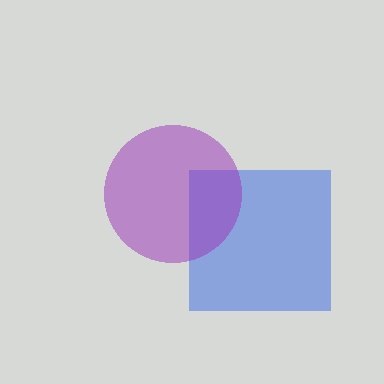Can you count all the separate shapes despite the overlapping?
Yes, there are 2 separate shapes.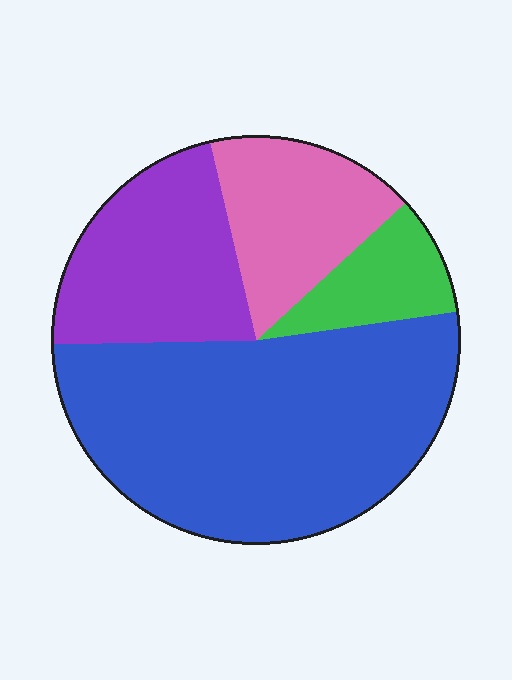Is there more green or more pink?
Pink.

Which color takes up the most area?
Blue, at roughly 50%.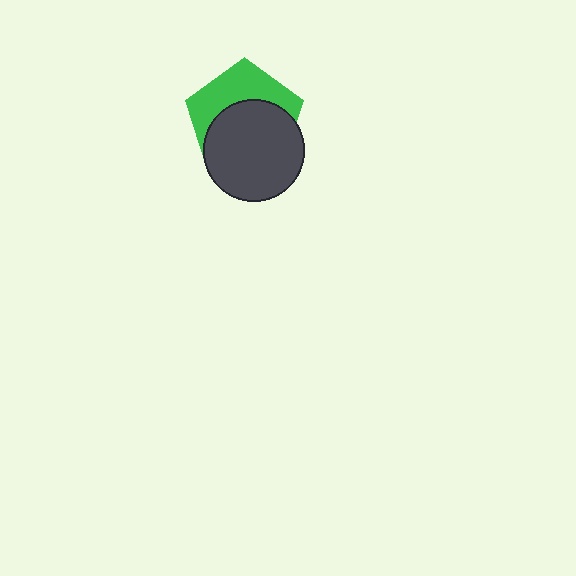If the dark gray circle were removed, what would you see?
You would see the complete green pentagon.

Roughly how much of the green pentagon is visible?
A small part of it is visible (roughly 42%).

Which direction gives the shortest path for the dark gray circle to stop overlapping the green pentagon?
Moving down gives the shortest separation.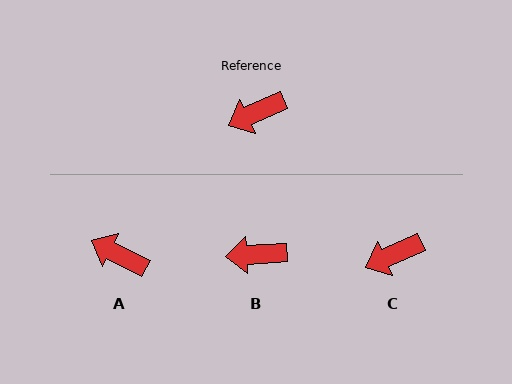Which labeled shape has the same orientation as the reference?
C.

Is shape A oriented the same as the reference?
No, it is off by about 52 degrees.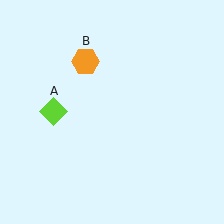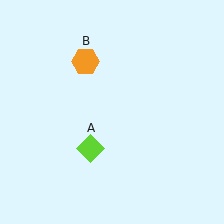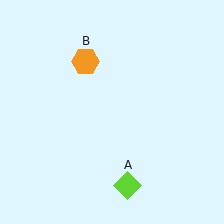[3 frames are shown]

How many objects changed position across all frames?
1 object changed position: lime diamond (object A).